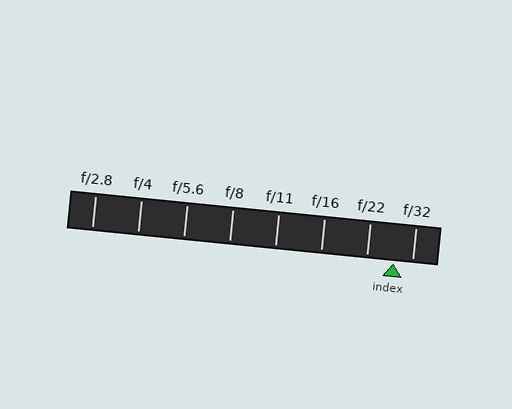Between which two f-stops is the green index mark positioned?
The index mark is between f/22 and f/32.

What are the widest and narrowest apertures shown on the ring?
The widest aperture shown is f/2.8 and the narrowest is f/32.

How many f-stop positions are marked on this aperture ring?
There are 8 f-stop positions marked.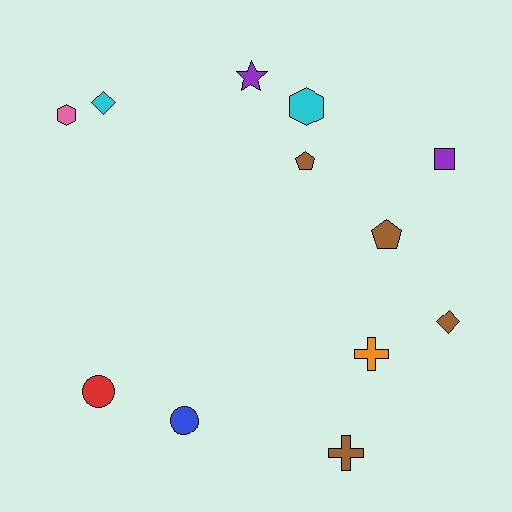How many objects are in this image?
There are 12 objects.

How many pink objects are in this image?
There is 1 pink object.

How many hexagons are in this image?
There are 2 hexagons.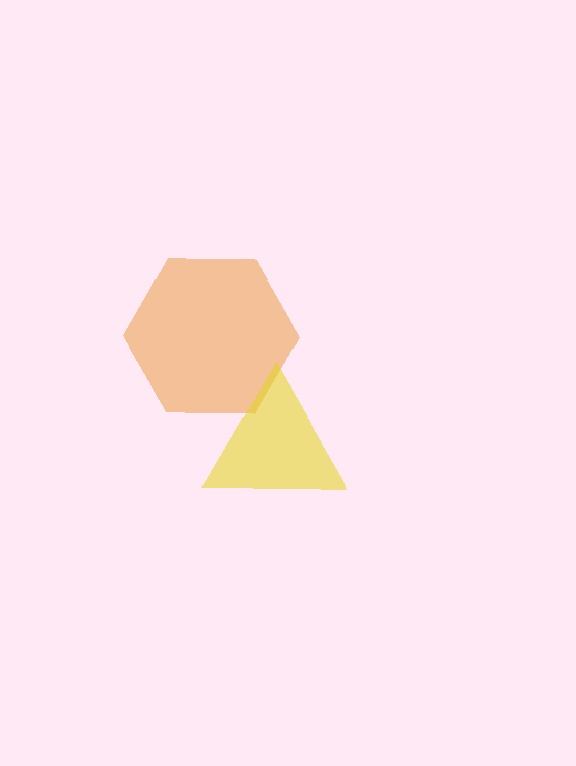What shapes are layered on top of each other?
The layered shapes are: an orange hexagon, a yellow triangle.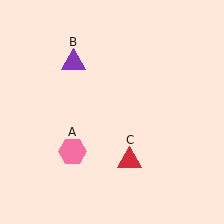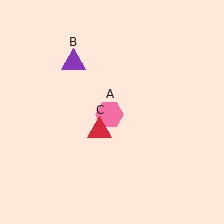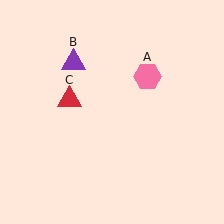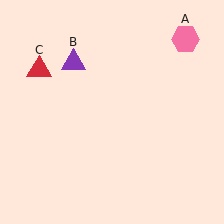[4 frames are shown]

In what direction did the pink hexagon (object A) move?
The pink hexagon (object A) moved up and to the right.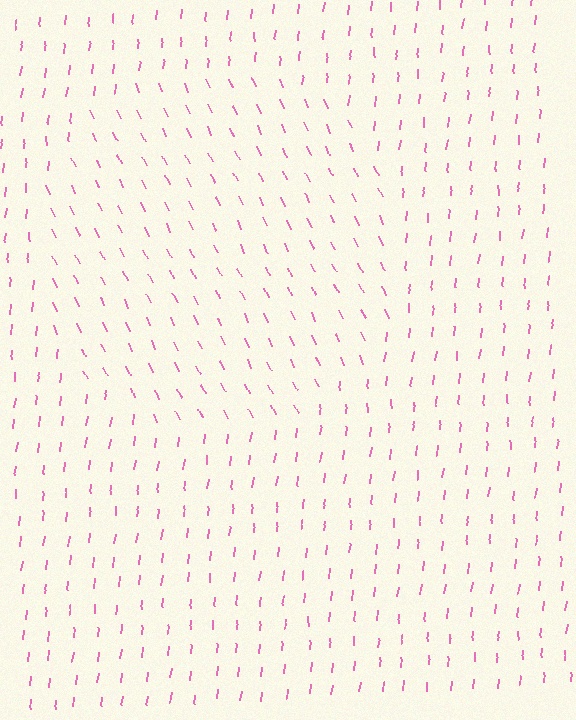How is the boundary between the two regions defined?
The boundary is defined purely by a change in line orientation (approximately 31 degrees difference). All lines are the same color and thickness.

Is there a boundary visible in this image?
Yes, there is a texture boundary formed by a change in line orientation.